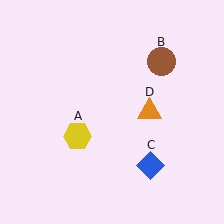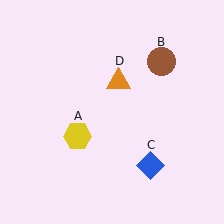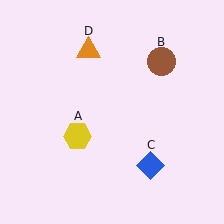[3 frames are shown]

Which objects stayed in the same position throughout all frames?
Yellow hexagon (object A) and brown circle (object B) and blue diamond (object C) remained stationary.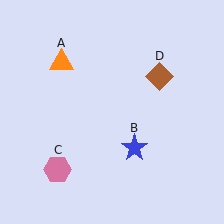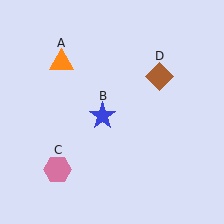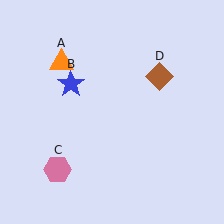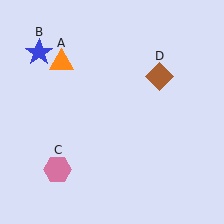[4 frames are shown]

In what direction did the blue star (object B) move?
The blue star (object B) moved up and to the left.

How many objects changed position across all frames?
1 object changed position: blue star (object B).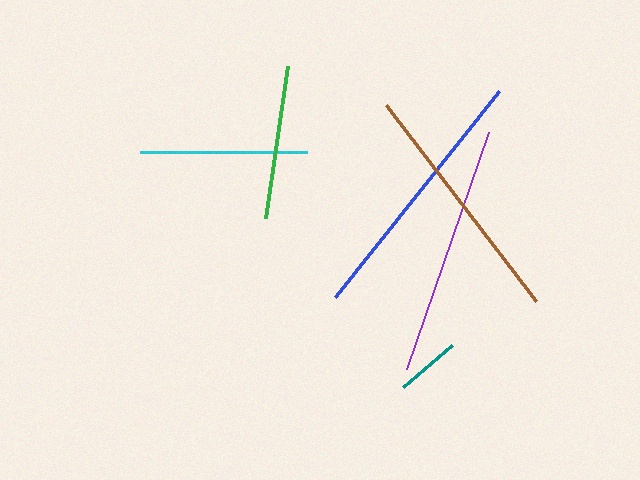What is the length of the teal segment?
The teal segment is approximately 64 pixels long.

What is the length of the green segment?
The green segment is approximately 153 pixels long.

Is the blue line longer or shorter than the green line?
The blue line is longer than the green line.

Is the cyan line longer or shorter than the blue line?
The blue line is longer than the cyan line.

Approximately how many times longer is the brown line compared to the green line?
The brown line is approximately 1.6 times the length of the green line.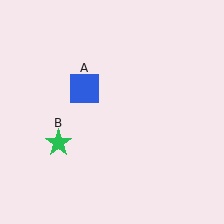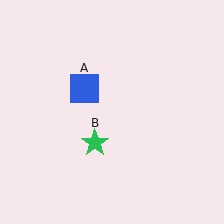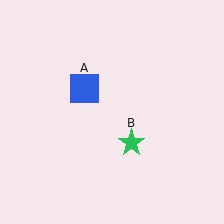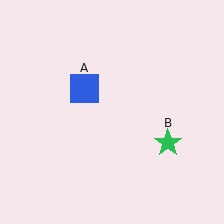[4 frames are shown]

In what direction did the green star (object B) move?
The green star (object B) moved right.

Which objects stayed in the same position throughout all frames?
Blue square (object A) remained stationary.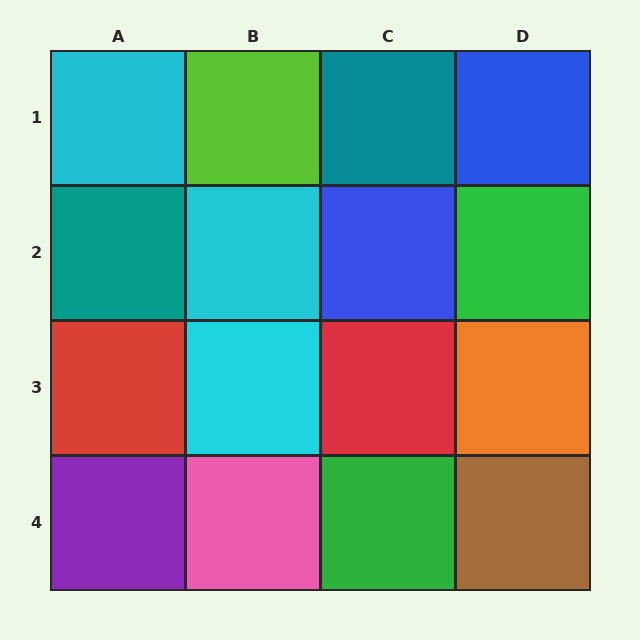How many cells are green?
2 cells are green.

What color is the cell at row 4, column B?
Pink.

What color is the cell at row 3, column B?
Cyan.